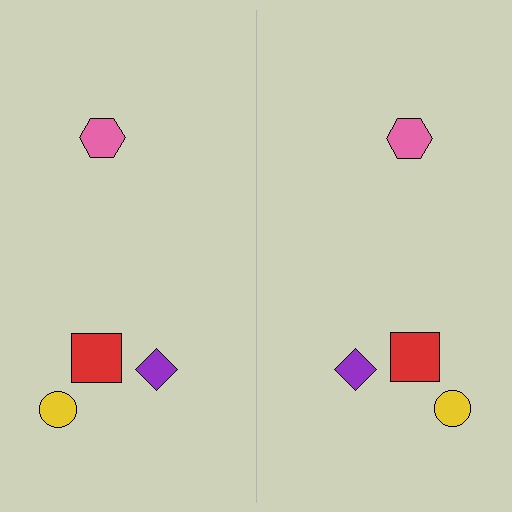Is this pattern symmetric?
Yes, this pattern has bilateral (reflection) symmetry.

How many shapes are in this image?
There are 8 shapes in this image.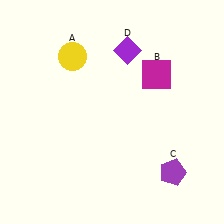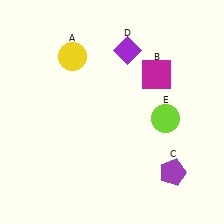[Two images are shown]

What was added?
A lime circle (E) was added in Image 2.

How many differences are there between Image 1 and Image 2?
There is 1 difference between the two images.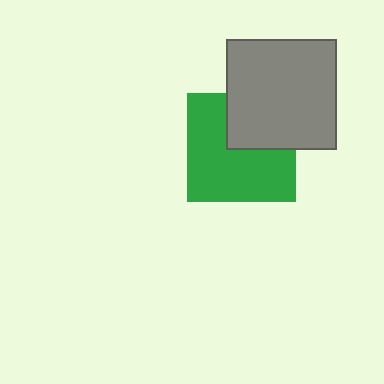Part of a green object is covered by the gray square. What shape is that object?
It is a square.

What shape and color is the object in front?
The object in front is a gray square.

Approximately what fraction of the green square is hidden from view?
Roughly 34% of the green square is hidden behind the gray square.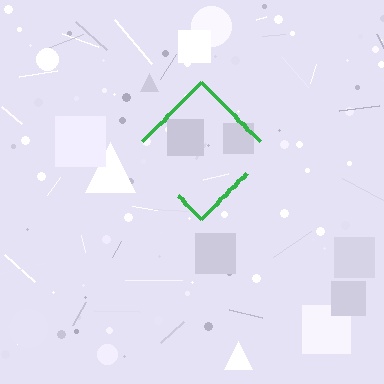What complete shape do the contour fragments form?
The contour fragments form a diamond.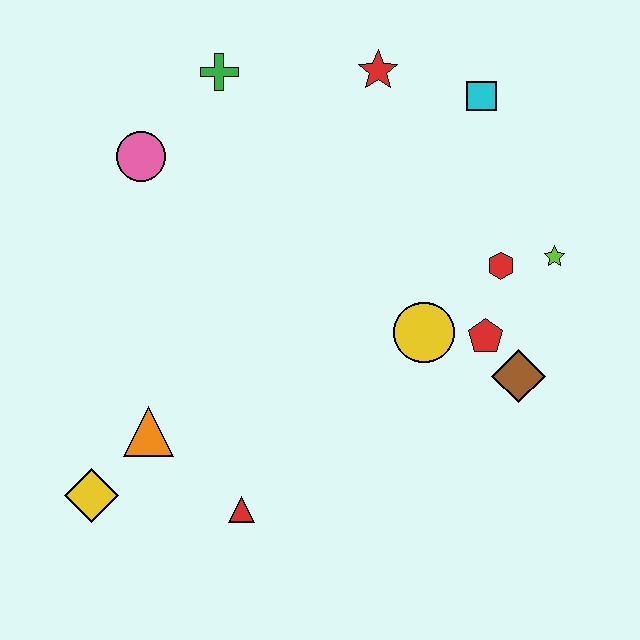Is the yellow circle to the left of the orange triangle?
No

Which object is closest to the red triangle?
The orange triangle is closest to the red triangle.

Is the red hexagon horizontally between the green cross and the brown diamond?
Yes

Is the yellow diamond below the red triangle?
No